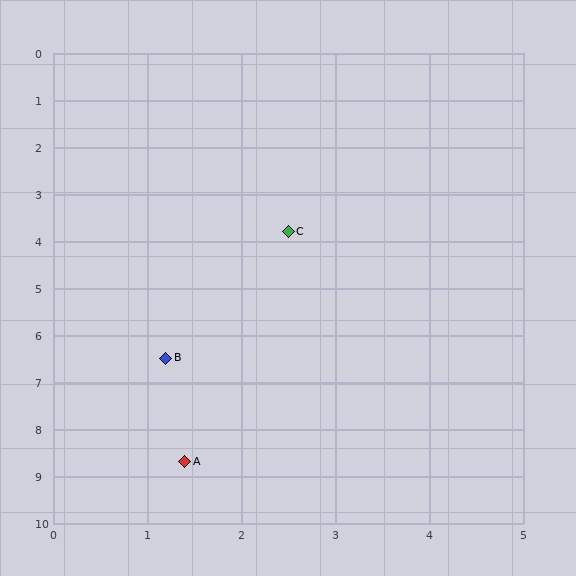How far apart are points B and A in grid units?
Points B and A are about 2.2 grid units apart.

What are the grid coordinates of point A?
Point A is at approximately (1.4, 8.7).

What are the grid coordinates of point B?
Point B is at approximately (1.2, 6.5).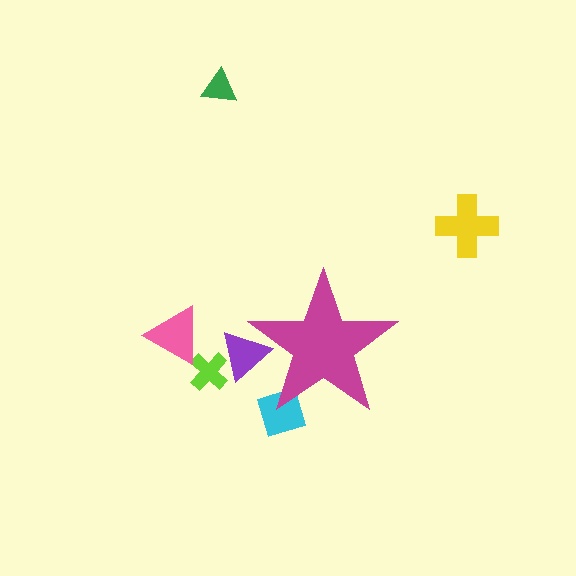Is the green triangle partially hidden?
No, the green triangle is fully visible.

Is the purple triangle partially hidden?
Yes, the purple triangle is partially hidden behind the magenta star.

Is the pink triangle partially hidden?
No, the pink triangle is fully visible.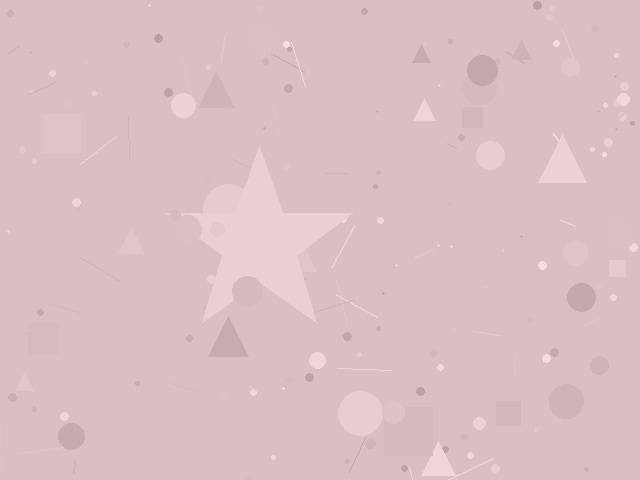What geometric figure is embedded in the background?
A star is embedded in the background.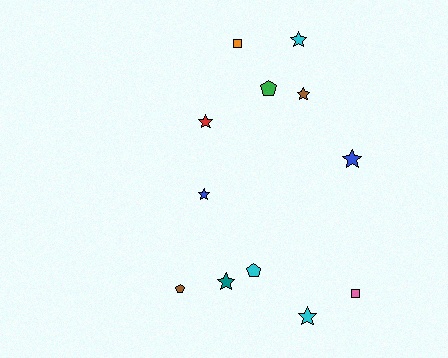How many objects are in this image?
There are 12 objects.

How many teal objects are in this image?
There is 1 teal object.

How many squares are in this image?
There are 2 squares.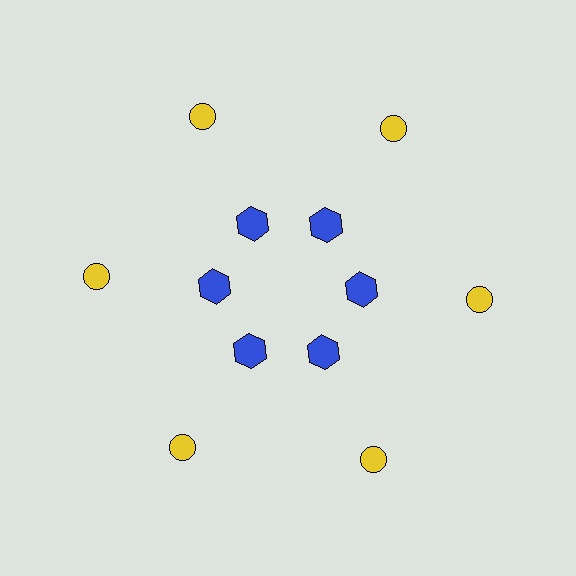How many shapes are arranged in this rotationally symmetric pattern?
There are 12 shapes, arranged in 6 groups of 2.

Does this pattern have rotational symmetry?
Yes, this pattern has 6-fold rotational symmetry. It looks the same after rotating 60 degrees around the center.